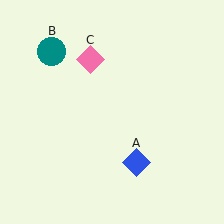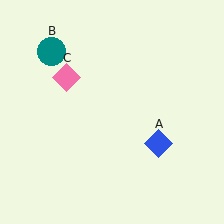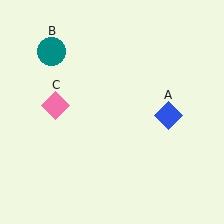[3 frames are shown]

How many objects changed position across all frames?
2 objects changed position: blue diamond (object A), pink diamond (object C).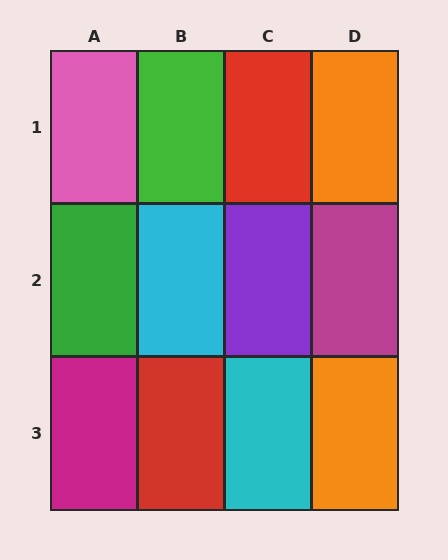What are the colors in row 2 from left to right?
Green, cyan, purple, magenta.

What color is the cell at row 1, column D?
Orange.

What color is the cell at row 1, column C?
Red.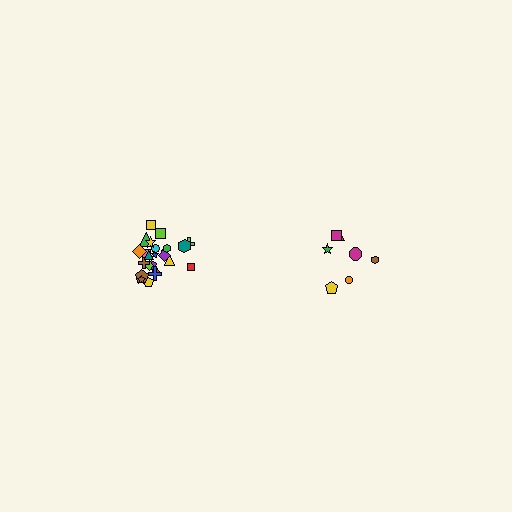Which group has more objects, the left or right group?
The left group.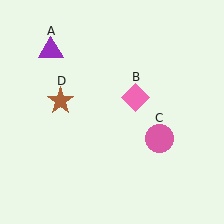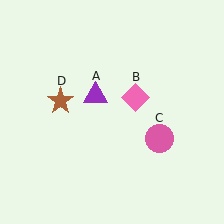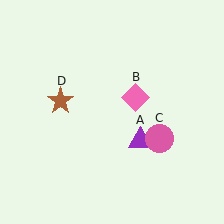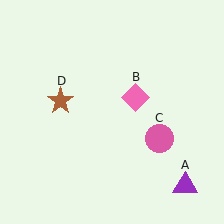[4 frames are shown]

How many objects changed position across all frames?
1 object changed position: purple triangle (object A).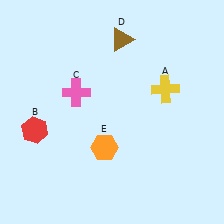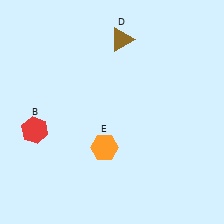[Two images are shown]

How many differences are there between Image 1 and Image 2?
There are 2 differences between the two images.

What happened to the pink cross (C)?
The pink cross (C) was removed in Image 2. It was in the top-left area of Image 1.